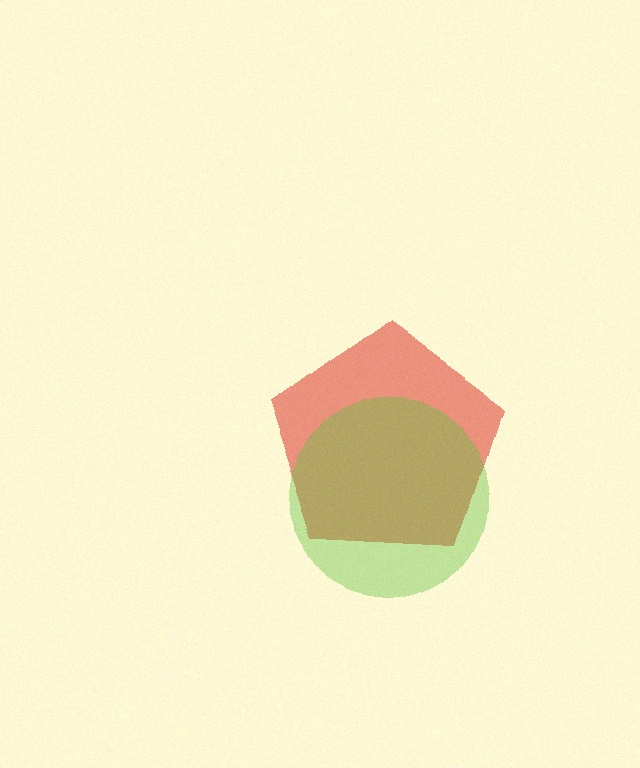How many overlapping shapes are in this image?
There are 2 overlapping shapes in the image.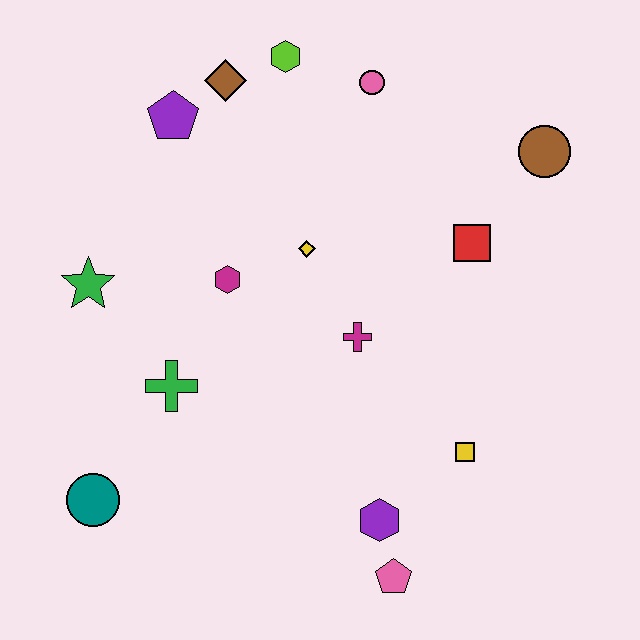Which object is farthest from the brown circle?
The teal circle is farthest from the brown circle.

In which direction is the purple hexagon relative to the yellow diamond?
The purple hexagon is below the yellow diamond.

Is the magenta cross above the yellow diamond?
No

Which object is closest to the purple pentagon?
The brown diamond is closest to the purple pentagon.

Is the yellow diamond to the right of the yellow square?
No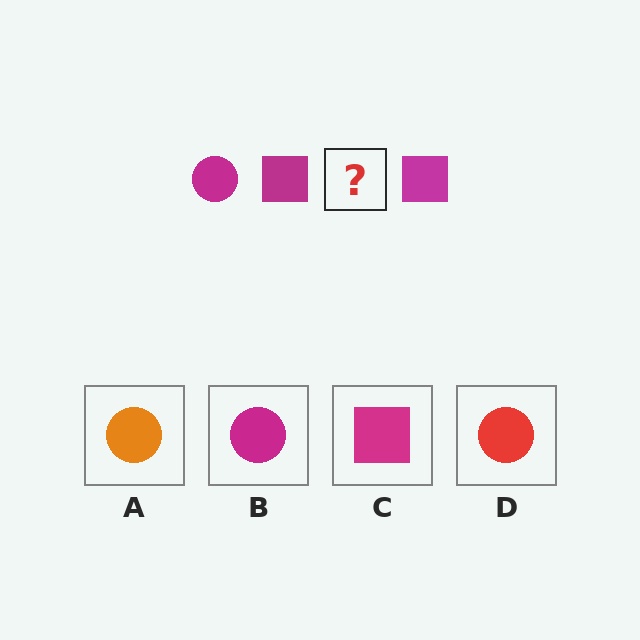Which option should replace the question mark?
Option B.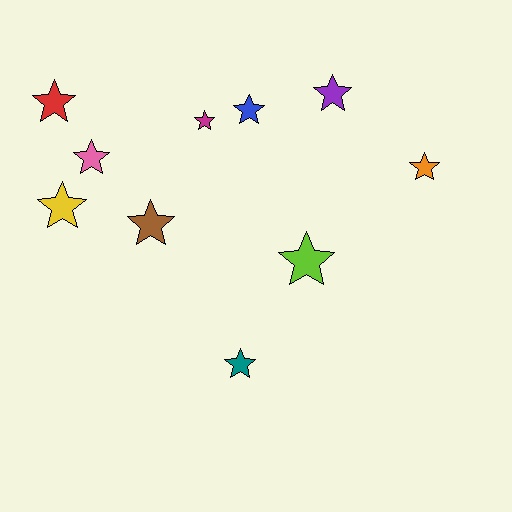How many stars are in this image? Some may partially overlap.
There are 10 stars.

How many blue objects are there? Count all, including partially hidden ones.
There is 1 blue object.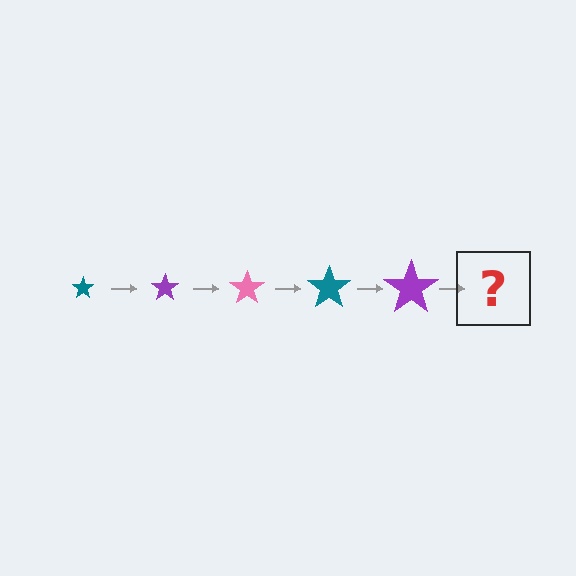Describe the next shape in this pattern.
It should be a pink star, larger than the previous one.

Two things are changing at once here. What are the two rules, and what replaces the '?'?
The two rules are that the star grows larger each step and the color cycles through teal, purple, and pink. The '?' should be a pink star, larger than the previous one.